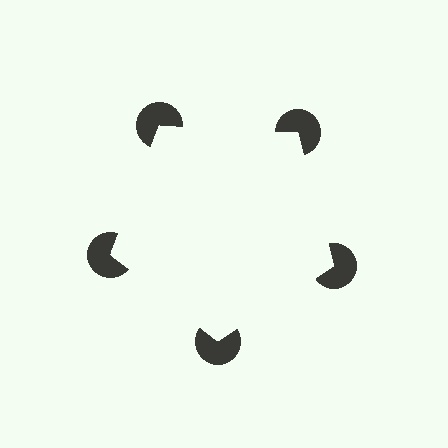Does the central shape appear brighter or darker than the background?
It typically appears slightly brighter than the background, even though no actual brightness change is drawn.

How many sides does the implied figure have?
5 sides.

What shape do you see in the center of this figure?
An illusory pentagon — its edges are inferred from the aligned wedge cuts in the pac-man discs, not physically drawn.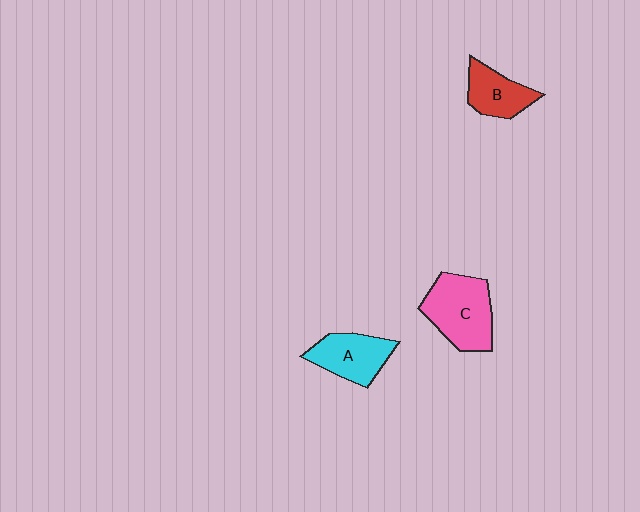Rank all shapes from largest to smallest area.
From largest to smallest: C (pink), A (cyan), B (red).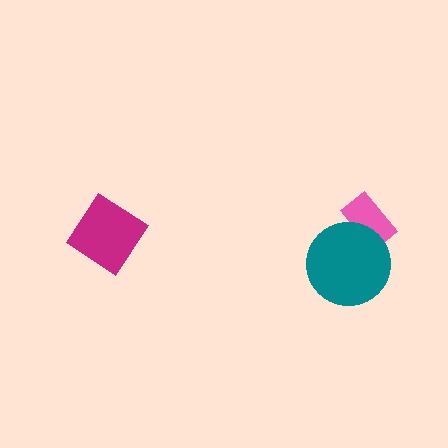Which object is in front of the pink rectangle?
The teal circle is in front of the pink rectangle.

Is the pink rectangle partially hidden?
Yes, it is partially covered by another shape.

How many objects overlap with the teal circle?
1 object overlaps with the teal circle.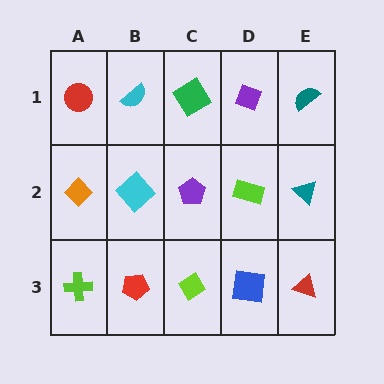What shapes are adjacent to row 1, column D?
A lime rectangle (row 2, column D), a green diamond (row 1, column C), a teal semicircle (row 1, column E).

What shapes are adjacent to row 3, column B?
A cyan diamond (row 2, column B), a lime cross (row 3, column A), a lime diamond (row 3, column C).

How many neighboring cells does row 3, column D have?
3.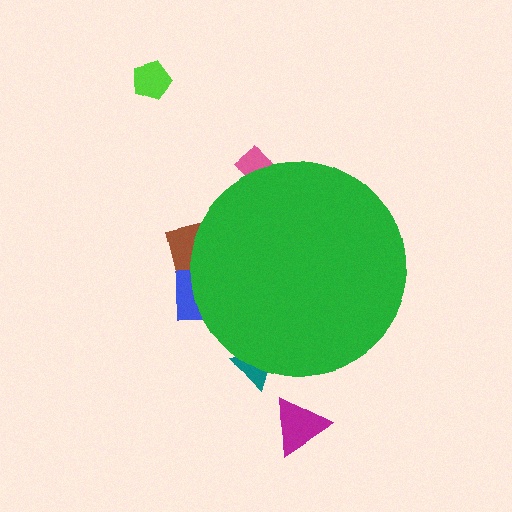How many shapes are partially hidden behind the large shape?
4 shapes are partially hidden.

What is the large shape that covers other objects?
A green circle.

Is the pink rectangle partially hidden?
Yes, the pink rectangle is partially hidden behind the green circle.